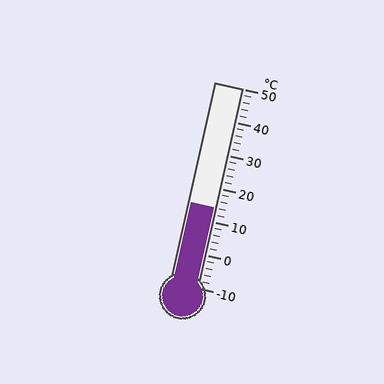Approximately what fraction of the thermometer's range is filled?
The thermometer is filled to approximately 40% of its range.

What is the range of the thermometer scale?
The thermometer scale ranges from -10°C to 50°C.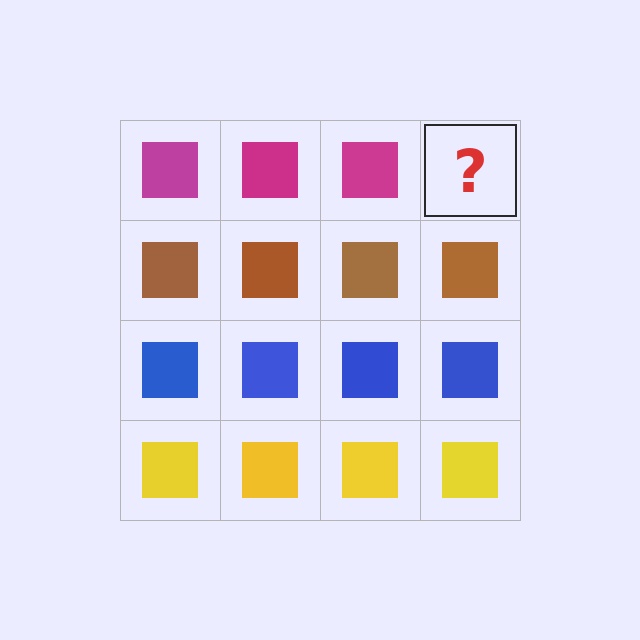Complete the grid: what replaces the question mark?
The question mark should be replaced with a magenta square.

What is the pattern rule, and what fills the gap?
The rule is that each row has a consistent color. The gap should be filled with a magenta square.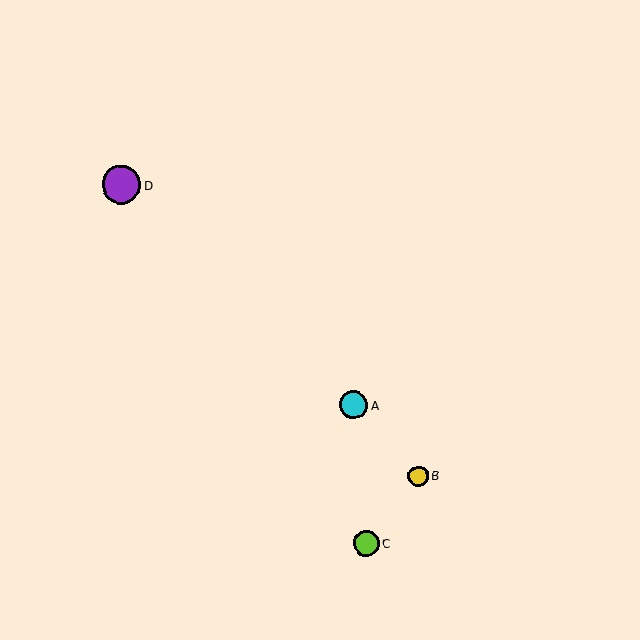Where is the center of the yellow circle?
The center of the yellow circle is at (418, 476).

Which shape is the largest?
The purple circle (labeled D) is the largest.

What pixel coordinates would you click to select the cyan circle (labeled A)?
Click at (354, 405) to select the cyan circle A.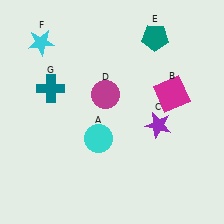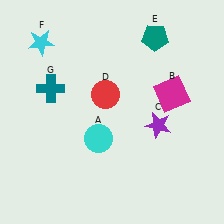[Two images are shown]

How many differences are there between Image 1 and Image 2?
There is 1 difference between the two images.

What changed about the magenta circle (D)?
In Image 1, D is magenta. In Image 2, it changed to red.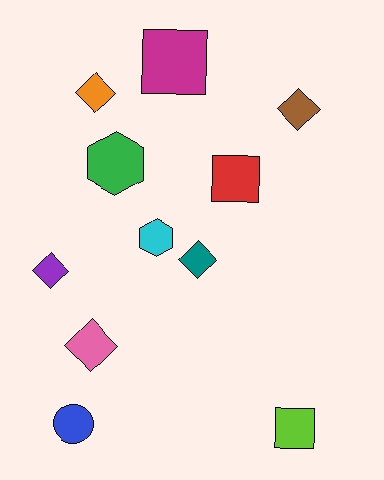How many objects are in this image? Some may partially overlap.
There are 11 objects.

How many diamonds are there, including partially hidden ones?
There are 5 diamonds.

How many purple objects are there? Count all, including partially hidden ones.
There is 1 purple object.